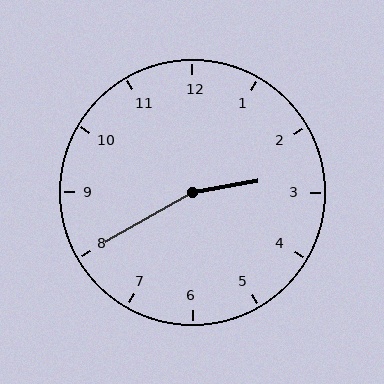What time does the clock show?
2:40.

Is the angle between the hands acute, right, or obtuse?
It is obtuse.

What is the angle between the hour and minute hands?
Approximately 160 degrees.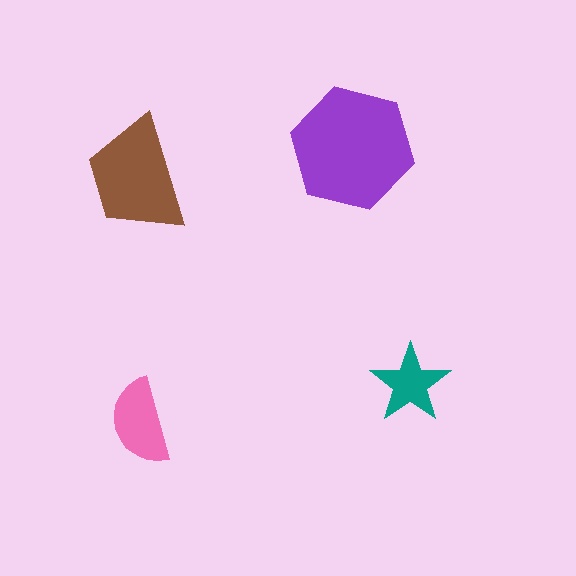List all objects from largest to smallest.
The purple hexagon, the brown trapezoid, the pink semicircle, the teal star.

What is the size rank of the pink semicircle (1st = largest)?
3rd.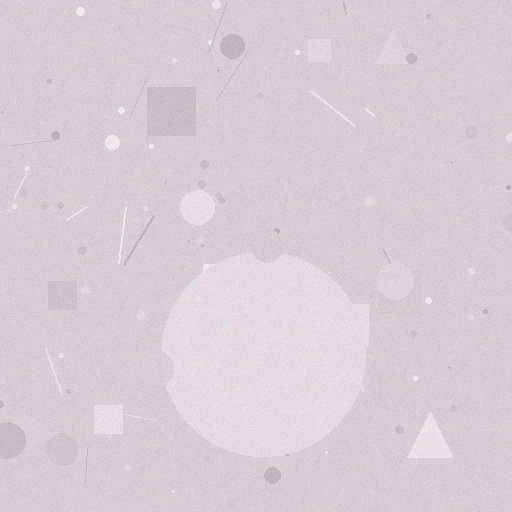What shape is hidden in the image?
A circle is hidden in the image.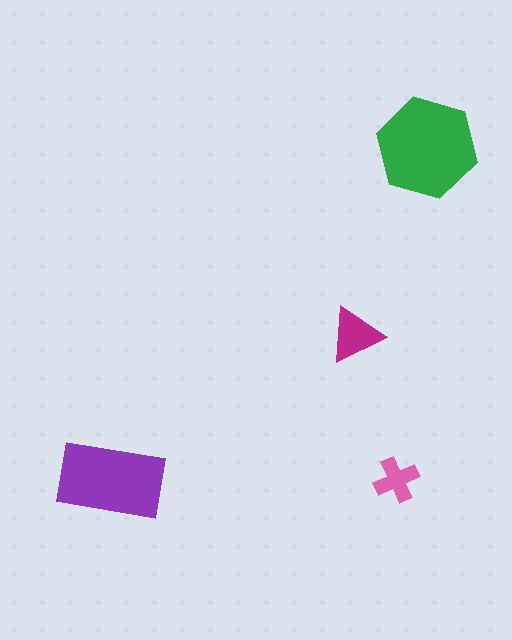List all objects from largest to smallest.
The green hexagon, the purple rectangle, the magenta triangle, the pink cross.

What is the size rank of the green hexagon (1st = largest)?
1st.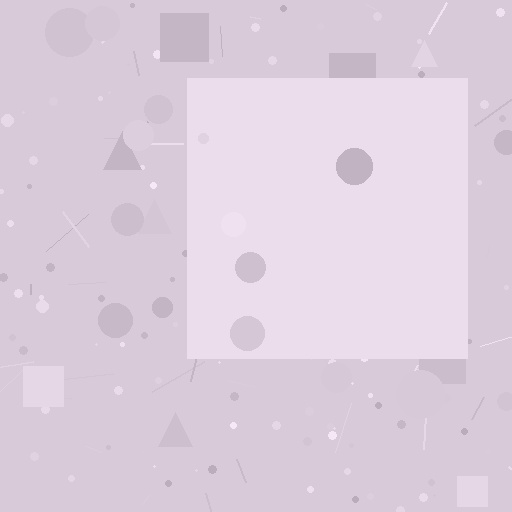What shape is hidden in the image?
A square is hidden in the image.